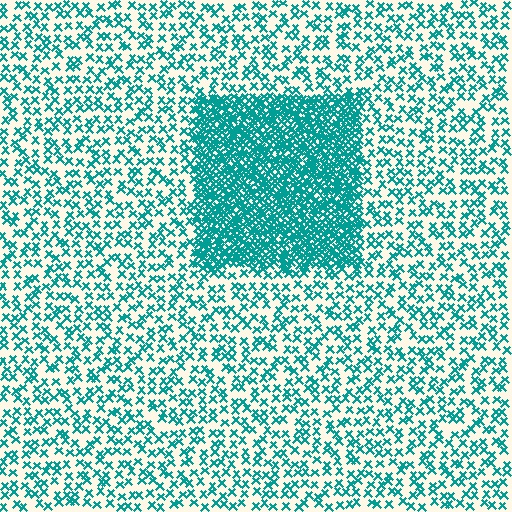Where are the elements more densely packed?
The elements are more densely packed inside the rectangle boundary.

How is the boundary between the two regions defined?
The boundary is defined by a change in element density (approximately 3.1x ratio). All elements are the same color, size, and shape.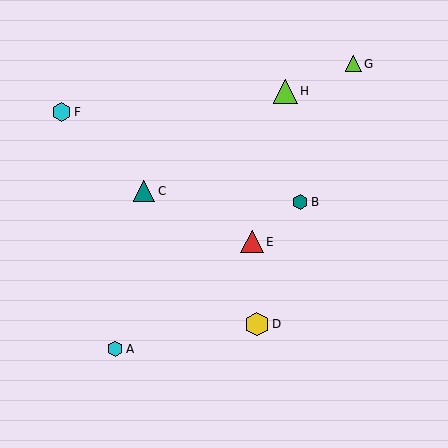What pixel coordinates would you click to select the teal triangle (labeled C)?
Click at (144, 191) to select the teal triangle C.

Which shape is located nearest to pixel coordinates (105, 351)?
The cyan hexagon (labeled A) at (115, 349) is nearest to that location.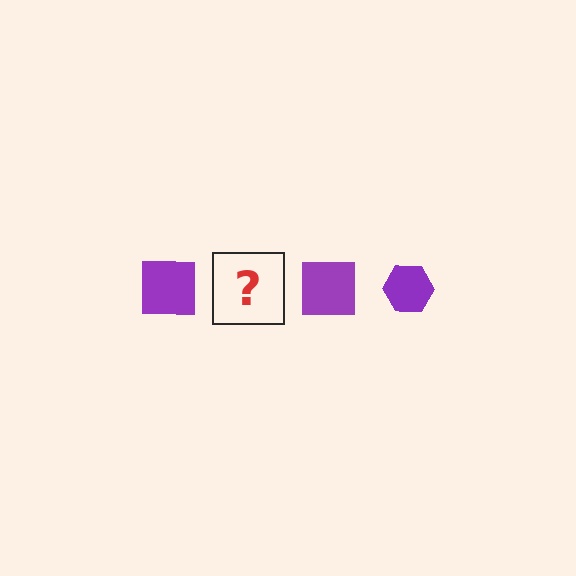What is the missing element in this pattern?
The missing element is a purple hexagon.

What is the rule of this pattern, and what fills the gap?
The rule is that the pattern cycles through square, hexagon shapes in purple. The gap should be filled with a purple hexagon.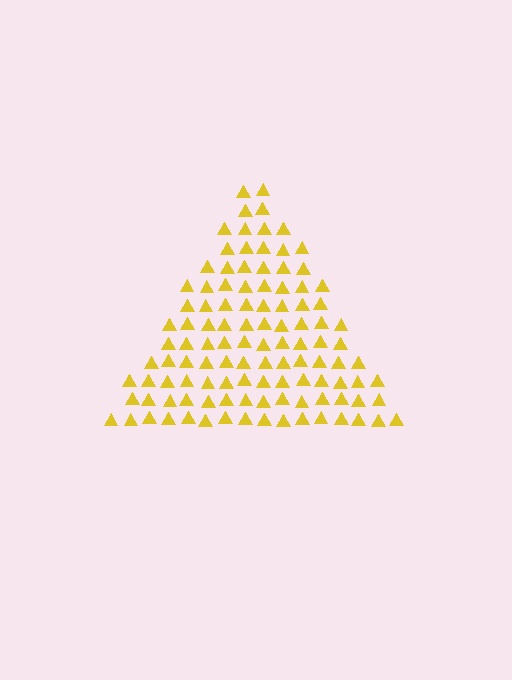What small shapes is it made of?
It is made of small triangles.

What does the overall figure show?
The overall figure shows a triangle.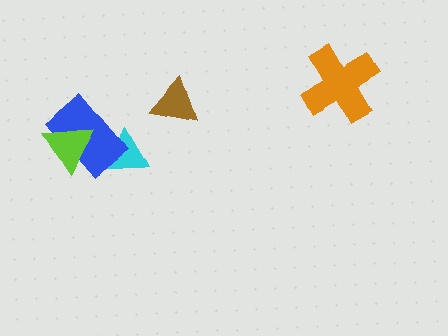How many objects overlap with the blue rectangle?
2 objects overlap with the blue rectangle.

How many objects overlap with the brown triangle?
0 objects overlap with the brown triangle.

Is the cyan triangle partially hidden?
Yes, it is partially covered by another shape.